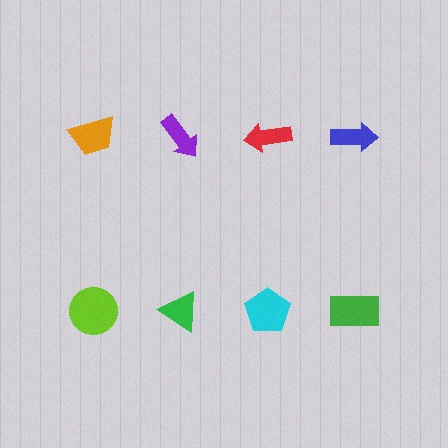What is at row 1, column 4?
A blue arrow.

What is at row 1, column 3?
A red arrow.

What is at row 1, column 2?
A purple arrow.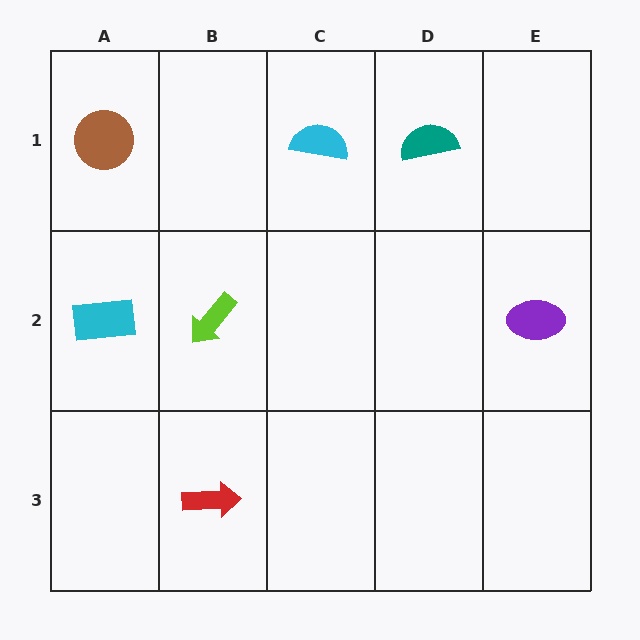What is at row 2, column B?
A lime arrow.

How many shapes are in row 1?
3 shapes.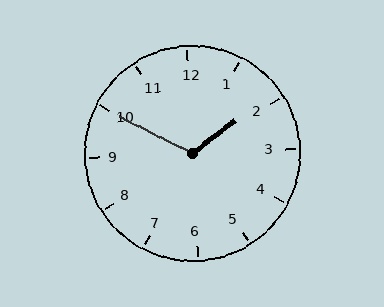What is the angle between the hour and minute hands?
Approximately 115 degrees.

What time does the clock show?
1:50.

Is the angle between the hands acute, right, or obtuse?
It is obtuse.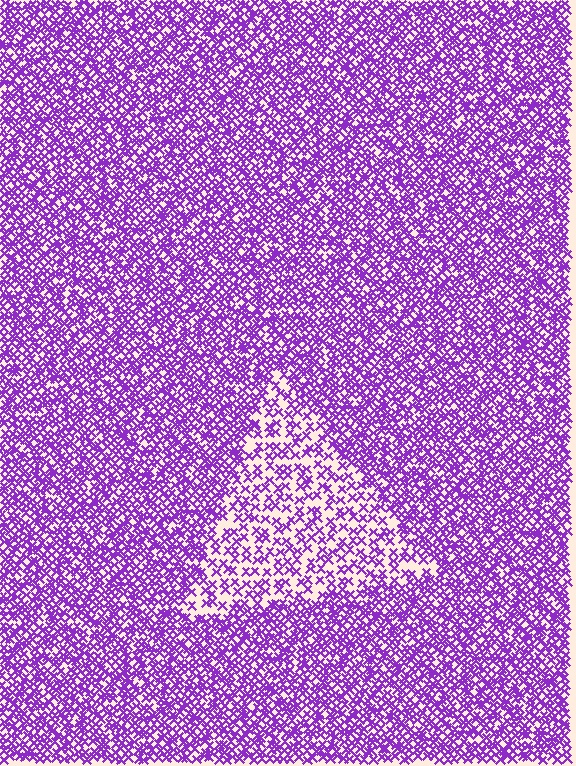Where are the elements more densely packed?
The elements are more densely packed outside the triangle boundary.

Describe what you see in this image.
The image contains small purple elements arranged at two different densities. A triangle-shaped region is visible where the elements are less densely packed than the surrounding area.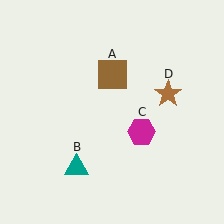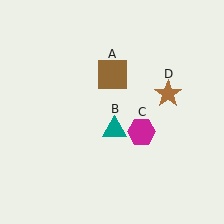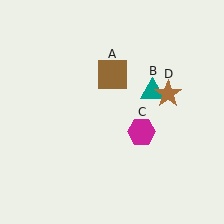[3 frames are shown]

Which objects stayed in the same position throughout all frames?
Brown square (object A) and magenta hexagon (object C) and brown star (object D) remained stationary.